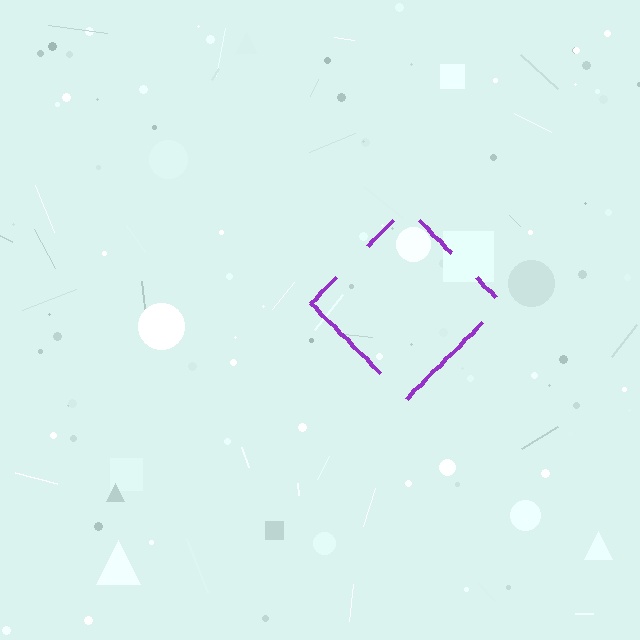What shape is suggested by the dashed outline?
The dashed outline suggests a diamond.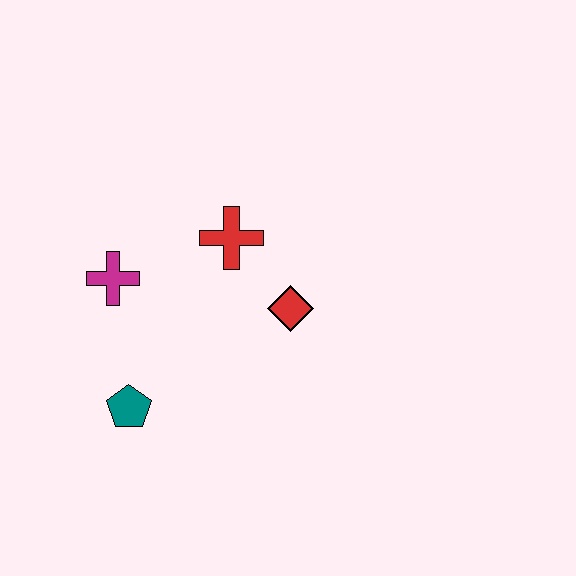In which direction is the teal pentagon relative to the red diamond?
The teal pentagon is to the left of the red diamond.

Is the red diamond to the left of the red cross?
No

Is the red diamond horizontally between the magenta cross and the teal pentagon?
No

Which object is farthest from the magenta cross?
The red diamond is farthest from the magenta cross.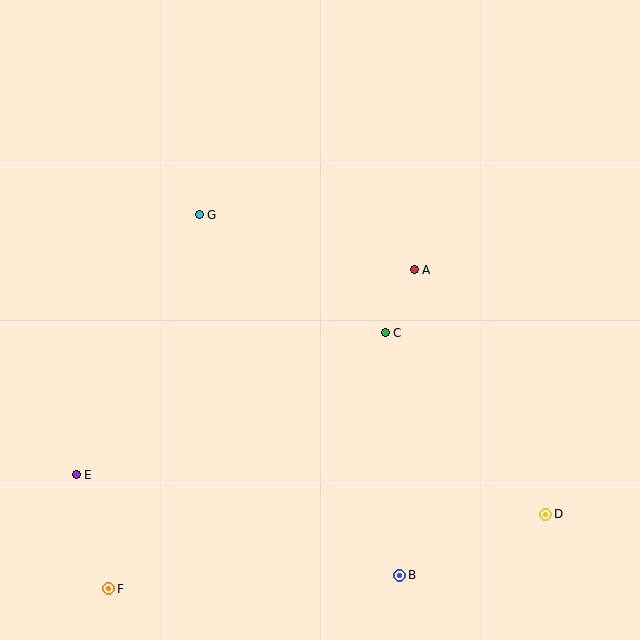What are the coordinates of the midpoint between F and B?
The midpoint between F and B is at (254, 582).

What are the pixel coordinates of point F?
Point F is at (109, 589).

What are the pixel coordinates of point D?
Point D is at (546, 514).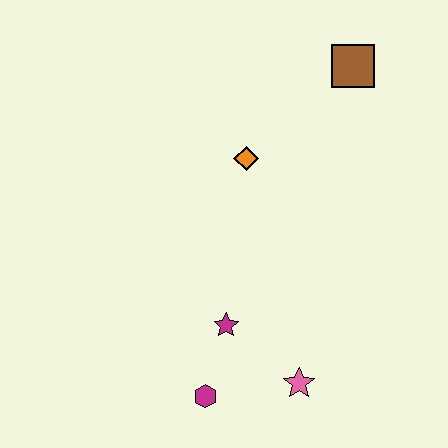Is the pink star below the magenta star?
Yes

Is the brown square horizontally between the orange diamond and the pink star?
No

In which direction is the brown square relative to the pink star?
The brown square is above the pink star.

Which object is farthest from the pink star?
The brown square is farthest from the pink star.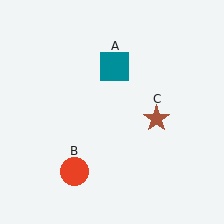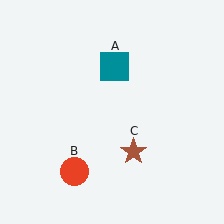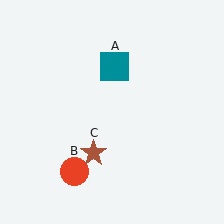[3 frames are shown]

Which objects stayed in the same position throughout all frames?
Teal square (object A) and red circle (object B) remained stationary.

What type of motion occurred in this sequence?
The brown star (object C) rotated clockwise around the center of the scene.